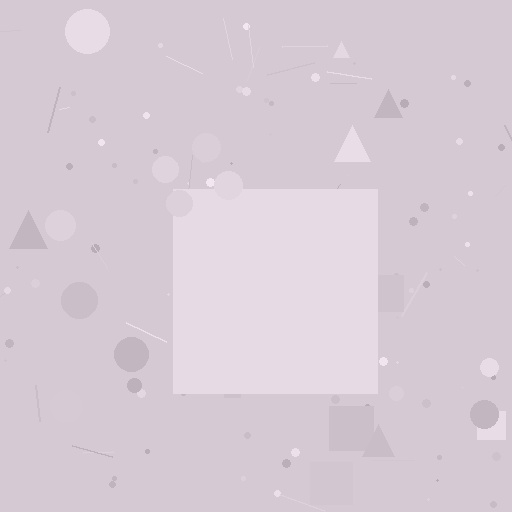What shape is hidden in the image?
A square is hidden in the image.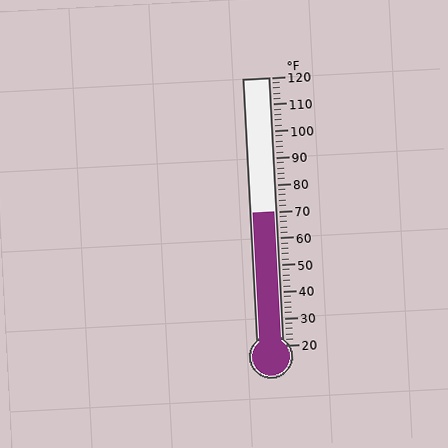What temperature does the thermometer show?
The thermometer shows approximately 70°F.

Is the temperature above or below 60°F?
The temperature is above 60°F.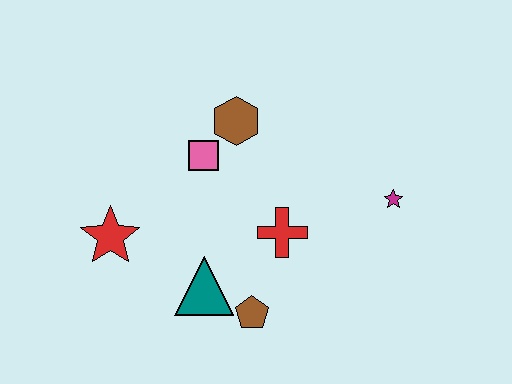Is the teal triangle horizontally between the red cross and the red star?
Yes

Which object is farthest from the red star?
The magenta star is farthest from the red star.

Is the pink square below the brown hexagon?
Yes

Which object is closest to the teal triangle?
The brown pentagon is closest to the teal triangle.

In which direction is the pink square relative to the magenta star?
The pink square is to the left of the magenta star.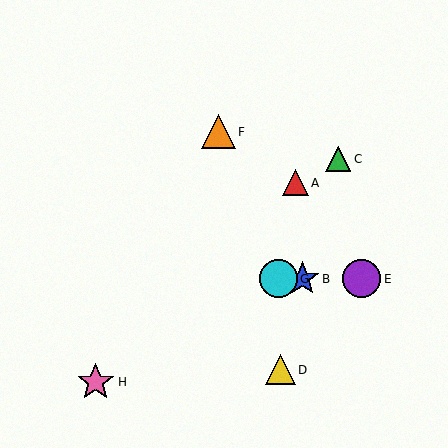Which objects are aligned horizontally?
Objects B, E, G are aligned horizontally.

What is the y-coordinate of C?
Object C is at y≈159.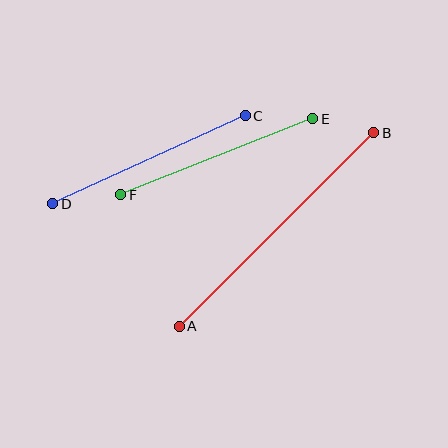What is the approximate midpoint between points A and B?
The midpoint is at approximately (277, 229) pixels.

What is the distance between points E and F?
The distance is approximately 206 pixels.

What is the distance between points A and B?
The distance is approximately 274 pixels.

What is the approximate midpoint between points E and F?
The midpoint is at approximately (217, 157) pixels.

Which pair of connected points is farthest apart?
Points A and B are farthest apart.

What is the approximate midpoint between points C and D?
The midpoint is at approximately (149, 160) pixels.